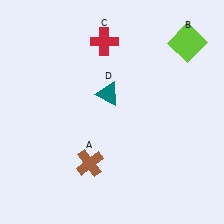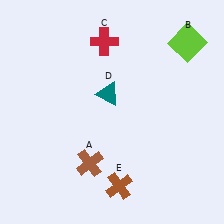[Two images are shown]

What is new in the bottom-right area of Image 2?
A brown cross (E) was added in the bottom-right area of Image 2.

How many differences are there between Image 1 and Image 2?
There is 1 difference between the two images.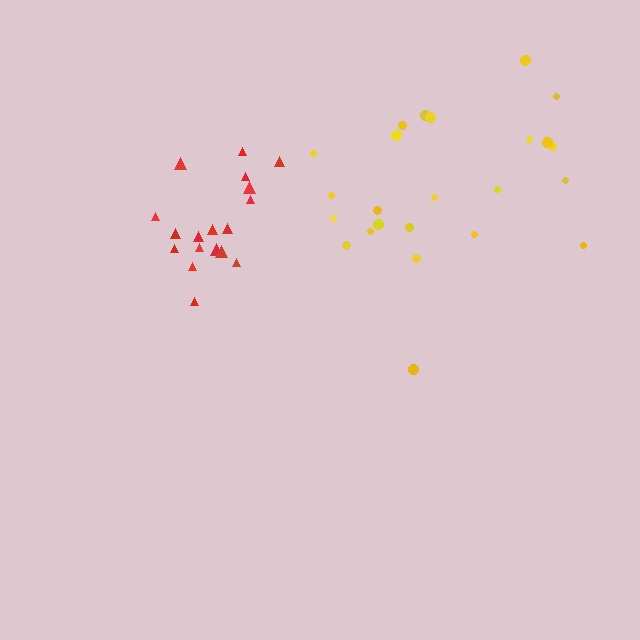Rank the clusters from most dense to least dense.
red, yellow.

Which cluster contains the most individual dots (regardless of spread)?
Yellow (24).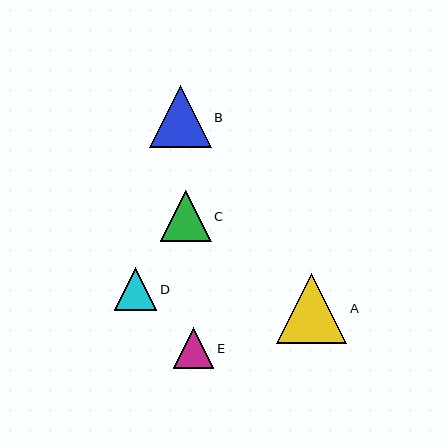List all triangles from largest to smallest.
From largest to smallest: A, B, C, D, E.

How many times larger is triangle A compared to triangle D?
Triangle A is approximately 1.7 times the size of triangle D.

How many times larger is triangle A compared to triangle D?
Triangle A is approximately 1.7 times the size of triangle D.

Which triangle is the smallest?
Triangle E is the smallest with a size of approximately 40 pixels.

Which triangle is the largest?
Triangle A is the largest with a size of approximately 70 pixels.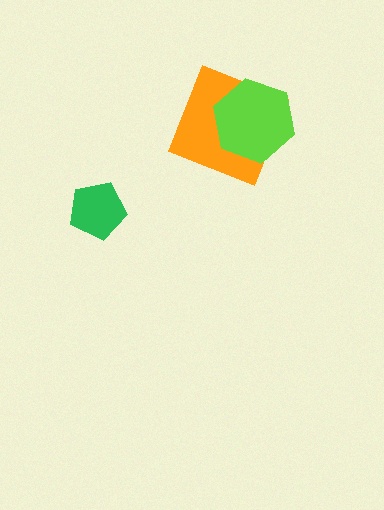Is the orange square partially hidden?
Yes, it is partially covered by another shape.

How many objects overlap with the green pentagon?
0 objects overlap with the green pentagon.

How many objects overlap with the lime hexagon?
1 object overlaps with the lime hexagon.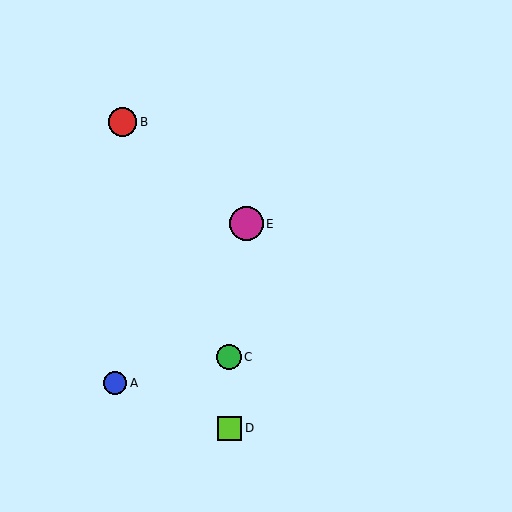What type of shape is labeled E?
Shape E is a magenta circle.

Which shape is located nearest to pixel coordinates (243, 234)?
The magenta circle (labeled E) at (246, 224) is nearest to that location.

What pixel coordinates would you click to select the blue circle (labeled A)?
Click at (115, 383) to select the blue circle A.